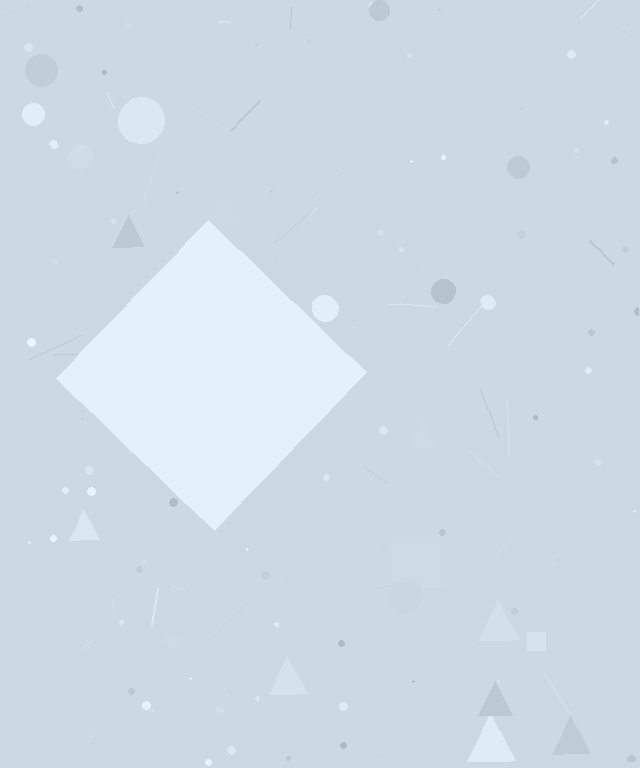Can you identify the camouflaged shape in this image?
The camouflaged shape is a diamond.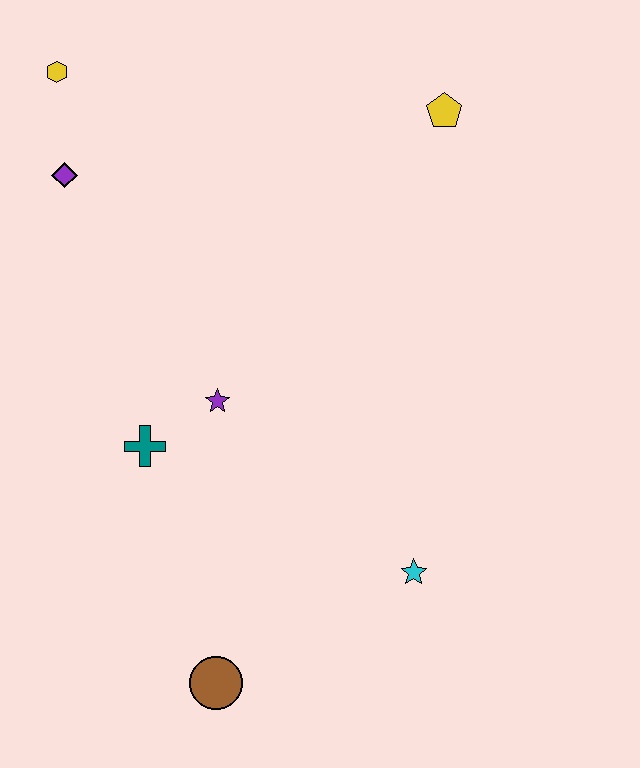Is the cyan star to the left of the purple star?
No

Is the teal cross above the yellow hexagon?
No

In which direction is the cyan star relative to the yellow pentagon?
The cyan star is below the yellow pentagon.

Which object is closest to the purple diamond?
The yellow hexagon is closest to the purple diamond.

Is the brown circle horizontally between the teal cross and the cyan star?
Yes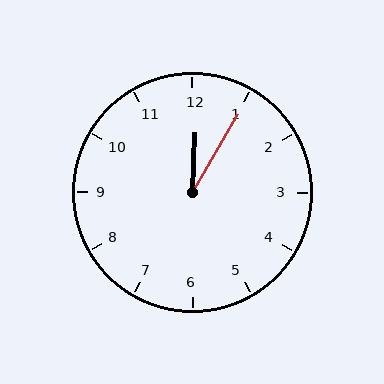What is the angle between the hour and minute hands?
Approximately 28 degrees.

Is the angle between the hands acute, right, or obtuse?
It is acute.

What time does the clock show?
12:05.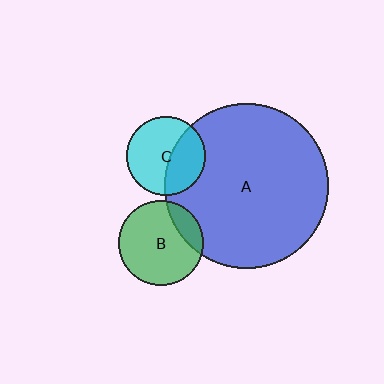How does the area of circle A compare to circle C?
Approximately 4.4 times.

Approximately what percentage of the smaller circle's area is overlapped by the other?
Approximately 15%.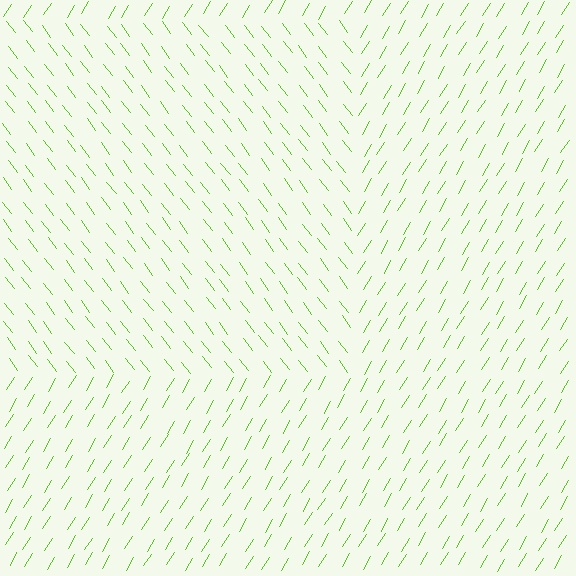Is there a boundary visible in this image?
Yes, there is a texture boundary formed by a change in line orientation.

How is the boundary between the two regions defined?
The boundary is defined purely by a change in line orientation (approximately 68 degrees difference). All lines are the same color and thickness.